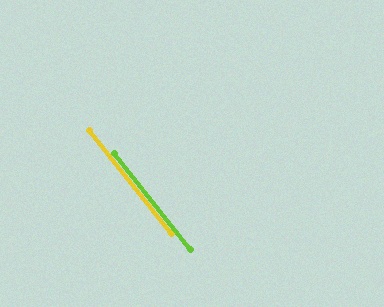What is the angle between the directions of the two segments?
Approximately 1 degree.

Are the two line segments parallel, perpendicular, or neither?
Parallel — their directions differ by only 0.6°.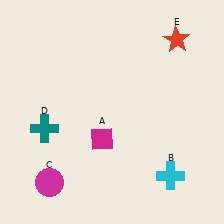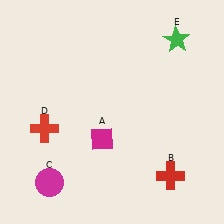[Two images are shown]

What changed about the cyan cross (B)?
In Image 1, B is cyan. In Image 2, it changed to red.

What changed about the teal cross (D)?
In Image 1, D is teal. In Image 2, it changed to red.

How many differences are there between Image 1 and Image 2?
There are 3 differences between the two images.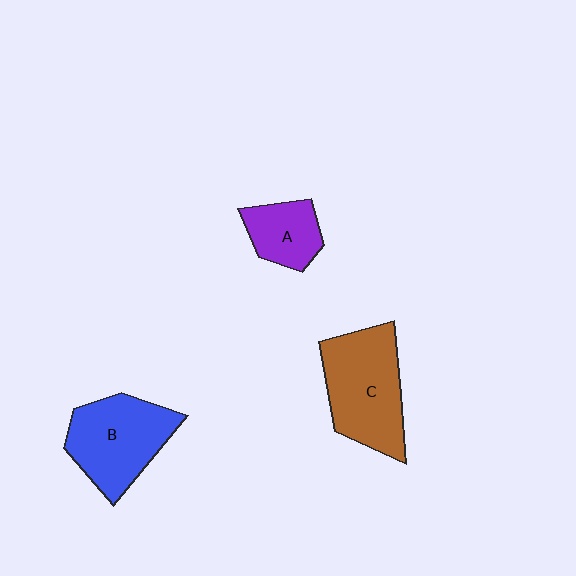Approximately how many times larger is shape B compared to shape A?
Approximately 1.8 times.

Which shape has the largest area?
Shape C (brown).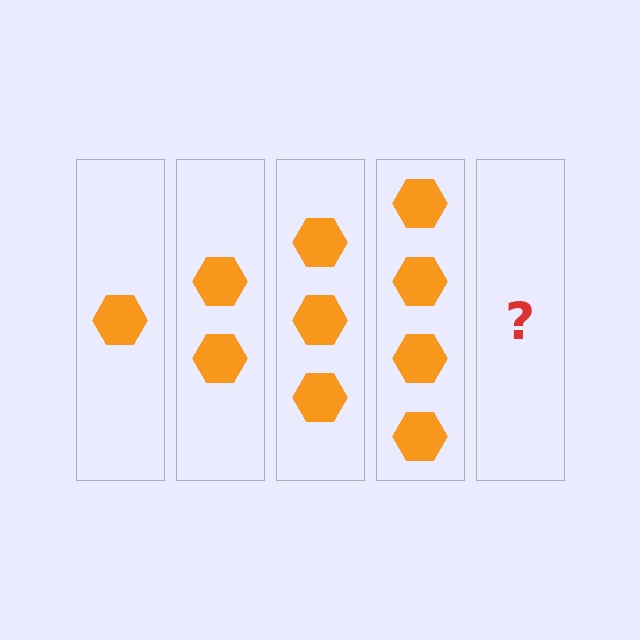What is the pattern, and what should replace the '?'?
The pattern is that each step adds one more hexagon. The '?' should be 5 hexagons.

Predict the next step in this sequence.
The next step is 5 hexagons.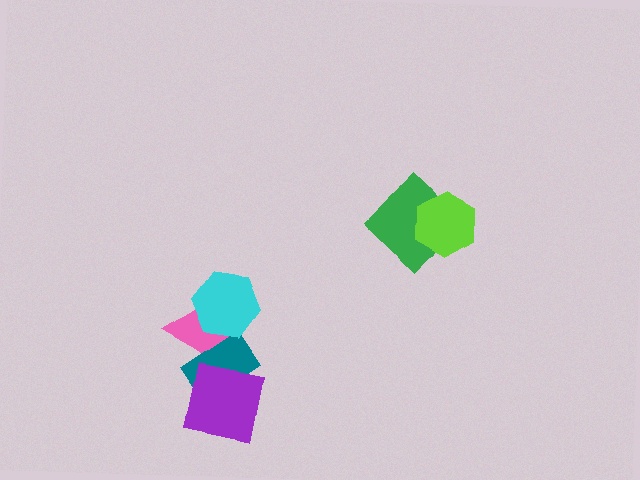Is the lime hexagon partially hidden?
No, no other shape covers it.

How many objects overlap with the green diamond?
1 object overlaps with the green diamond.